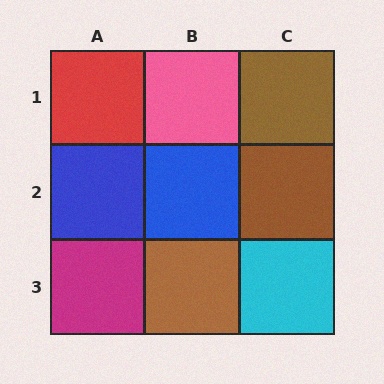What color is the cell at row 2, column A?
Blue.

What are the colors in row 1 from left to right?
Red, pink, brown.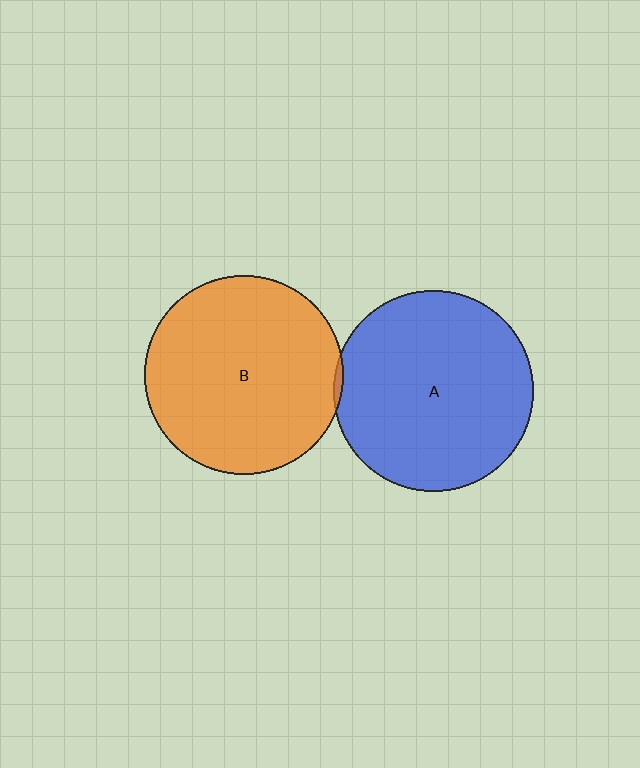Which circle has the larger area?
Circle A (blue).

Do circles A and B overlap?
Yes.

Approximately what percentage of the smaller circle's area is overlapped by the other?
Approximately 5%.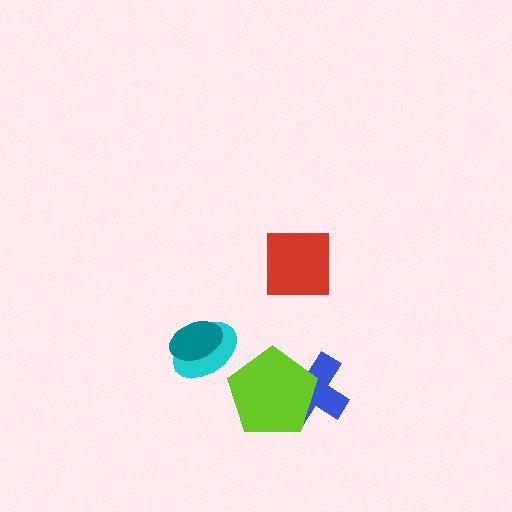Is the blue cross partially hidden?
Yes, it is partially covered by another shape.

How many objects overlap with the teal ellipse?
1 object overlaps with the teal ellipse.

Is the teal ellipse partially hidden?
No, no other shape covers it.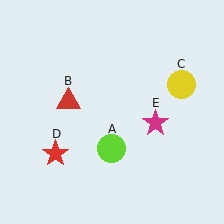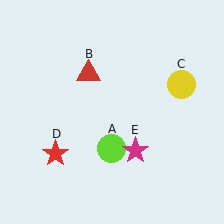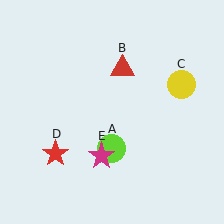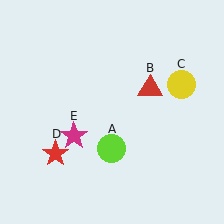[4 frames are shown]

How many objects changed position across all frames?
2 objects changed position: red triangle (object B), magenta star (object E).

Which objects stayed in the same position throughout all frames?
Lime circle (object A) and yellow circle (object C) and red star (object D) remained stationary.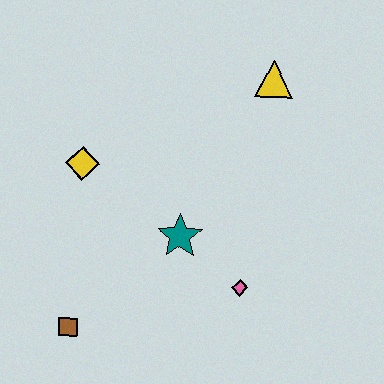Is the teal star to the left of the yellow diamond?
No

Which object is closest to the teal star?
The pink diamond is closest to the teal star.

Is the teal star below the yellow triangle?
Yes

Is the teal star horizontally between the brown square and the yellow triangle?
Yes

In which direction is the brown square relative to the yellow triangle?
The brown square is below the yellow triangle.